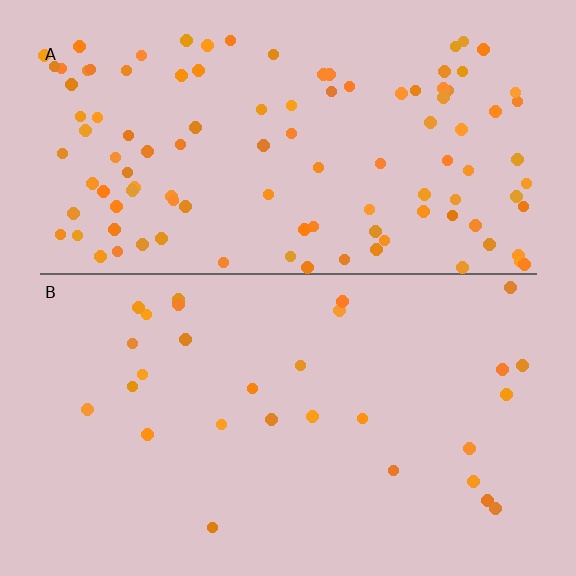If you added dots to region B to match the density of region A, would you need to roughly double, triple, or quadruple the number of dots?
Approximately quadruple.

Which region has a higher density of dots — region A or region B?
A (the top).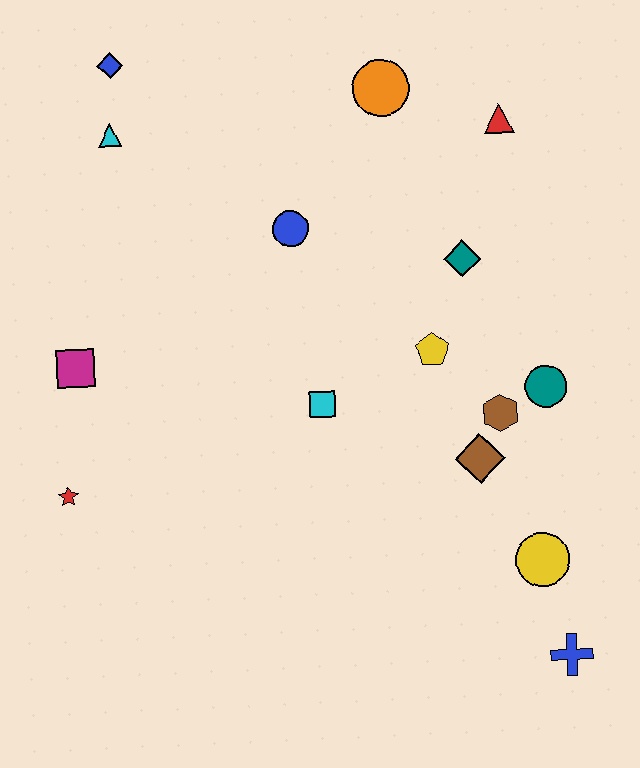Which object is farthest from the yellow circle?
The blue diamond is farthest from the yellow circle.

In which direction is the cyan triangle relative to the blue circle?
The cyan triangle is to the left of the blue circle.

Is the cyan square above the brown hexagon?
Yes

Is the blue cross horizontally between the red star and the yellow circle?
No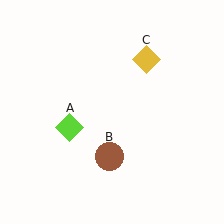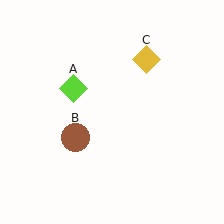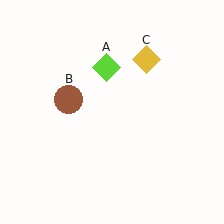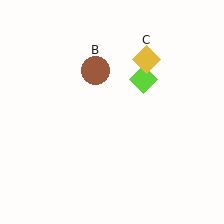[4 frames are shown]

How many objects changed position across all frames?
2 objects changed position: lime diamond (object A), brown circle (object B).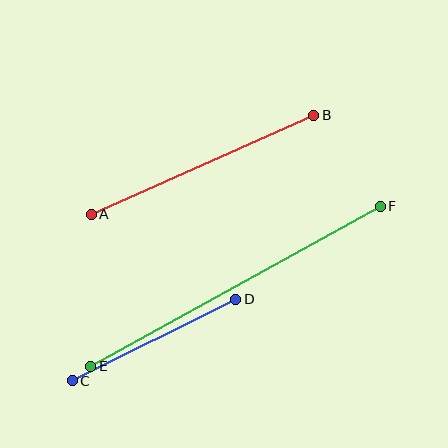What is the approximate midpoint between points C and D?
The midpoint is at approximately (154, 340) pixels.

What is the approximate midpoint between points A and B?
The midpoint is at approximately (203, 165) pixels.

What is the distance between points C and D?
The distance is approximately 183 pixels.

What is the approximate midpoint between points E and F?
The midpoint is at approximately (235, 286) pixels.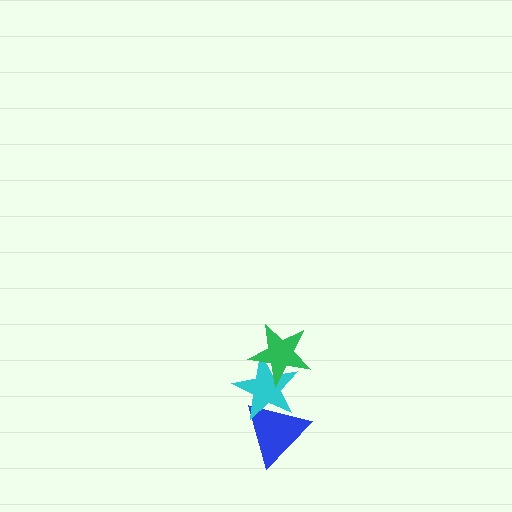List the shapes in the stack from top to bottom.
From top to bottom: the green star, the cyan star, the blue triangle.